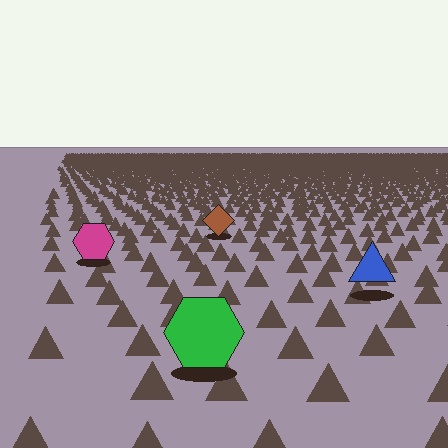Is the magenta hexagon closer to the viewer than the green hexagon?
No. The green hexagon is closer — you can tell from the texture gradient: the ground texture is coarser near it.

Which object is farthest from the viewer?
The brown diamond is farthest from the viewer. It appears smaller and the ground texture around it is denser.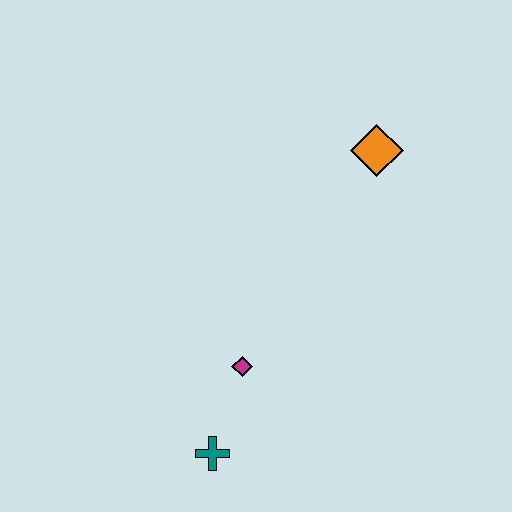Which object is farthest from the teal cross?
The orange diamond is farthest from the teal cross.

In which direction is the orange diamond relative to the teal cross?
The orange diamond is above the teal cross.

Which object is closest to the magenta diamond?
The teal cross is closest to the magenta diamond.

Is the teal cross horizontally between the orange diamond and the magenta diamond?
No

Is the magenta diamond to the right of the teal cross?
Yes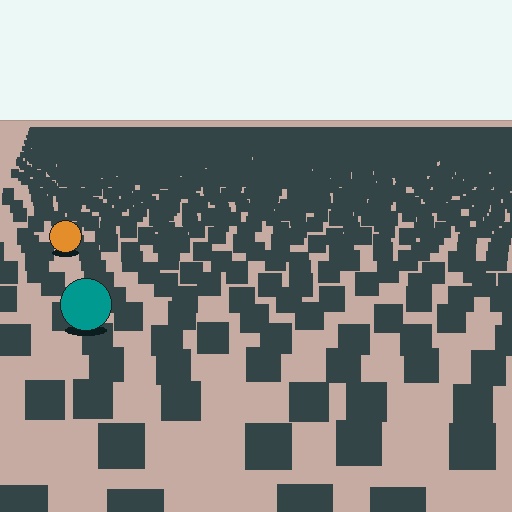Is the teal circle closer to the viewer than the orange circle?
Yes. The teal circle is closer — you can tell from the texture gradient: the ground texture is coarser near it.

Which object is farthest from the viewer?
The orange circle is farthest from the viewer. It appears smaller and the ground texture around it is denser.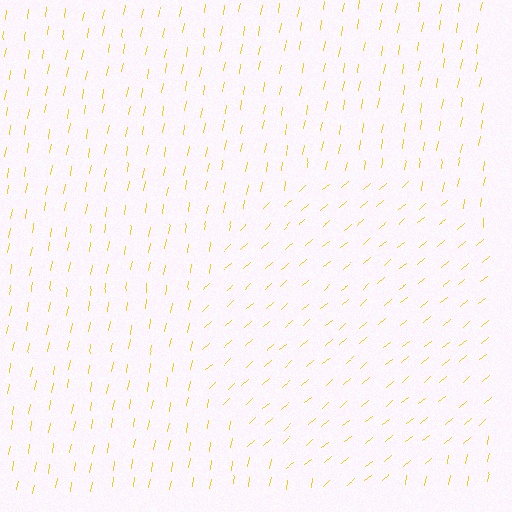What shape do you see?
I see a circle.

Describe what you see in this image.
The image is filled with small yellow line segments. A circle region in the image has lines oriented differently from the surrounding lines, creating a visible texture boundary.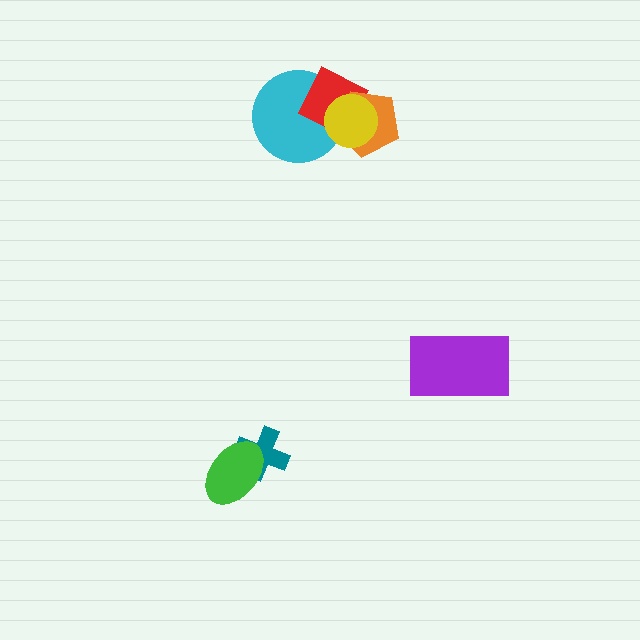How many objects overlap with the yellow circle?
3 objects overlap with the yellow circle.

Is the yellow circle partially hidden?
No, no other shape covers it.